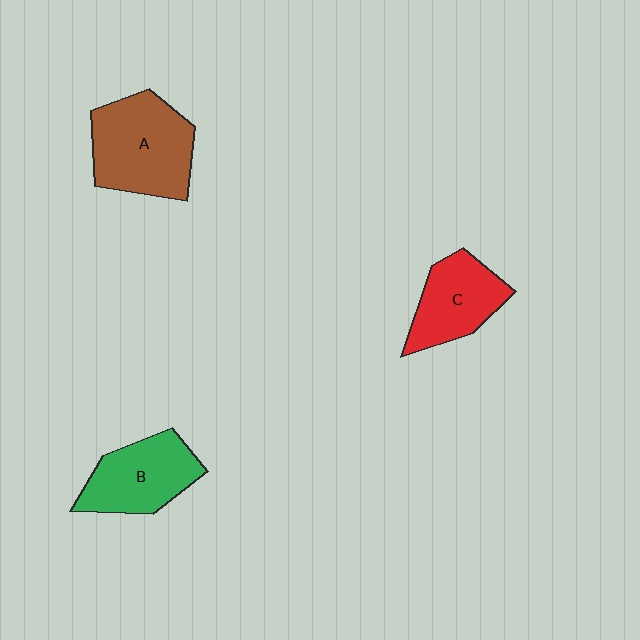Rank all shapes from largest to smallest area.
From largest to smallest: A (brown), B (green), C (red).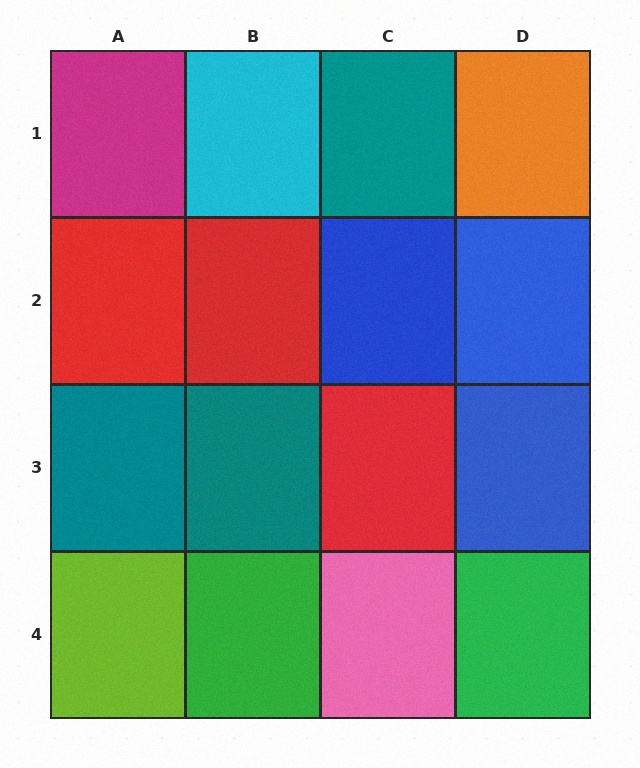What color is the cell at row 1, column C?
Teal.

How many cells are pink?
1 cell is pink.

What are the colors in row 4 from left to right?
Lime, green, pink, green.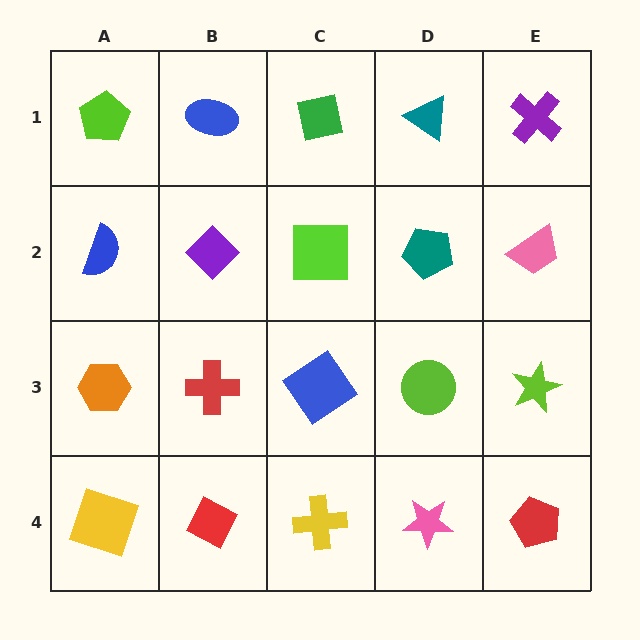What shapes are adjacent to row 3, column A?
A blue semicircle (row 2, column A), a yellow square (row 4, column A), a red cross (row 3, column B).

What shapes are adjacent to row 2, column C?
A green square (row 1, column C), a blue diamond (row 3, column C), a purple diamond (row 2, column B), a teal pentagon (row 2, column D).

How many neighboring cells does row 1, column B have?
3.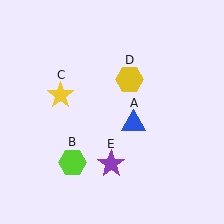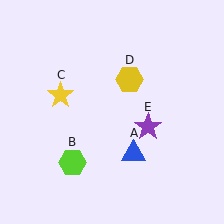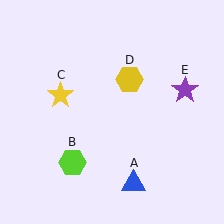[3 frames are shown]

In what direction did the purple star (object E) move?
The purple star (object E) moved up and to the right.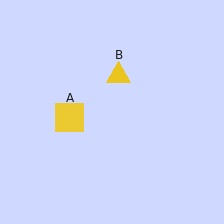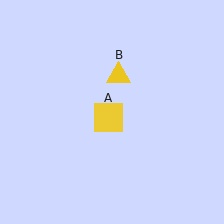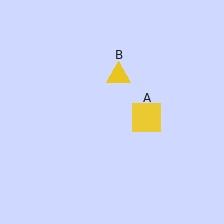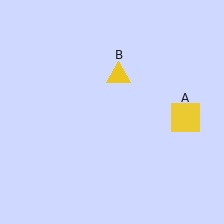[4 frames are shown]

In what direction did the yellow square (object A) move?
The yellow square (object A) moved right.